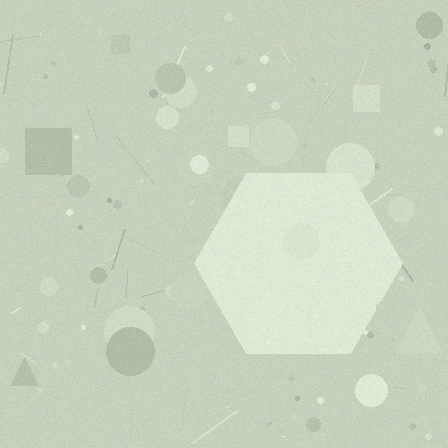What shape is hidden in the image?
A hexagon is hidden in the image.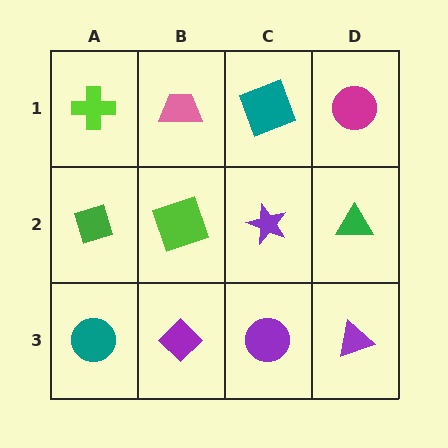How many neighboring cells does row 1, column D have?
2.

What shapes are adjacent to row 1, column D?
A green triangle (row 2, column D), a teal square (row 1, column C).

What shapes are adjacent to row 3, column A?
A green diamond (row 2, column A), a purple diamond (row 3, column B).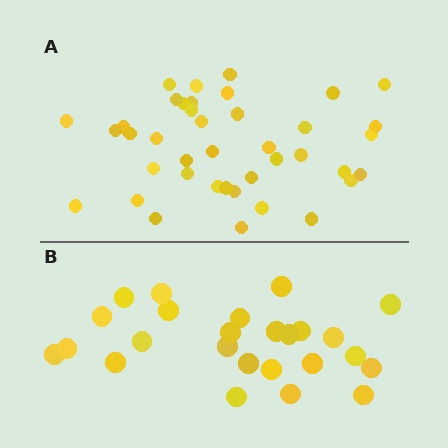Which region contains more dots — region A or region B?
Region A (the top region) has more dots.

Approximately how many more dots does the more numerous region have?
Region A has approximately 15 more dots than region B.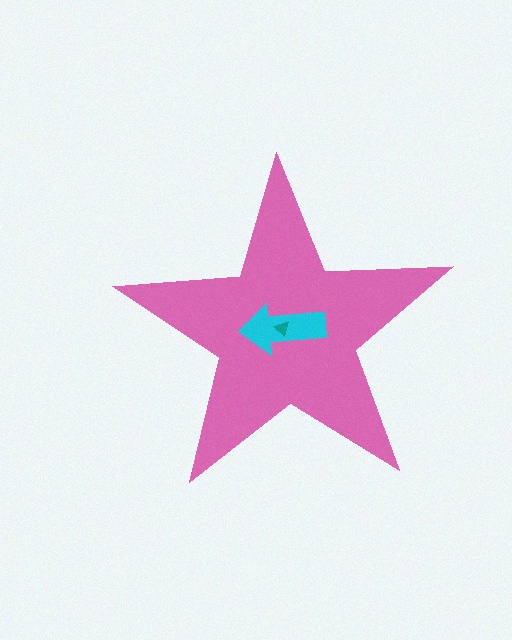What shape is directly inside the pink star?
The cyan arrow.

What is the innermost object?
The teal triangle.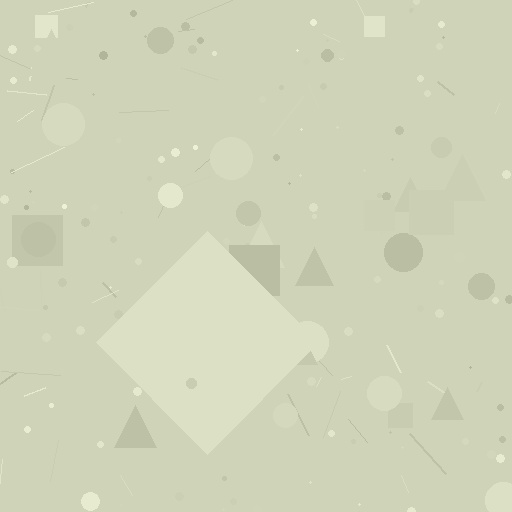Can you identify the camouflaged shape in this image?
The camouflaged shape is a diamond.